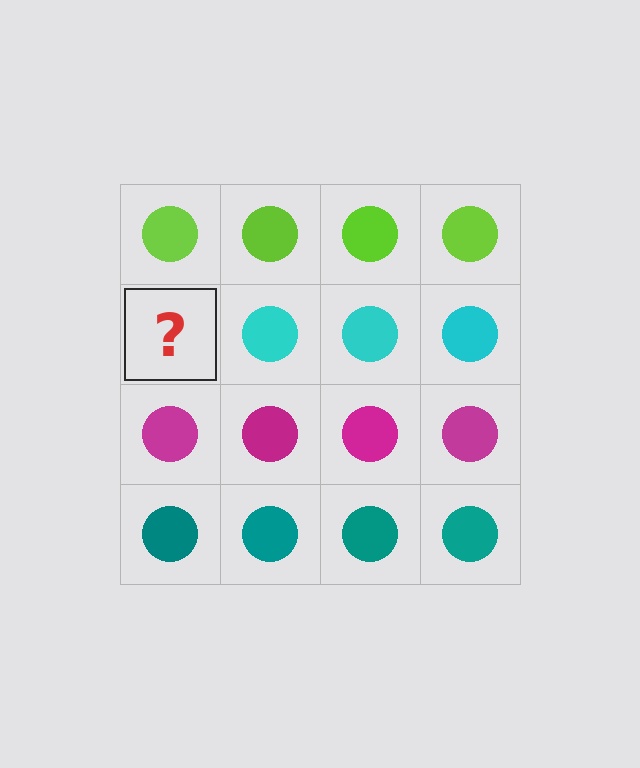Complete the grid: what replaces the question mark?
The question mark should be replaced with a cyan circle.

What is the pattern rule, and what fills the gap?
The rule is that each row has a consistent color. The gap should be filled with a cyan circle.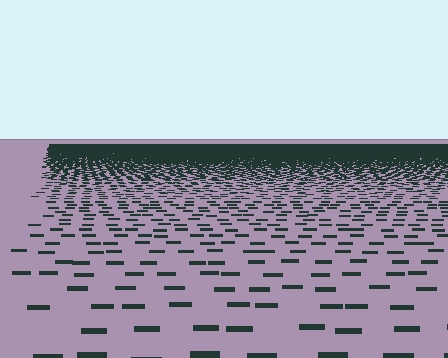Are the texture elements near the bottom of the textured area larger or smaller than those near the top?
Larger. Near the bottom, elements are closer to the viewer and appear at a bigger on-screen size.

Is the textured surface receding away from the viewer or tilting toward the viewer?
The surface is receding away from the viewer. Texture elements get smaller and denser toward the top.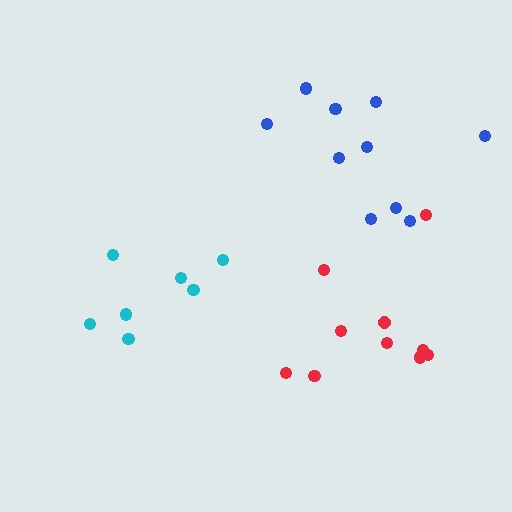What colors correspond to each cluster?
The clusters are colored: cyan, red, blue.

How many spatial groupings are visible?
There are 3 spatial groupings.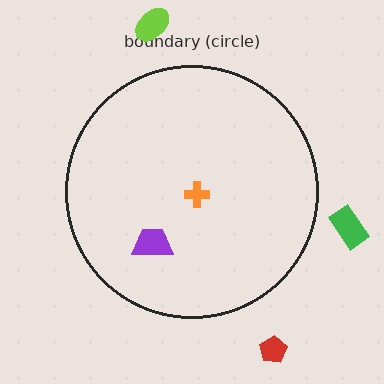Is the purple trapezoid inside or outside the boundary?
Inside.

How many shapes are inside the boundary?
2 inside, 3 outside.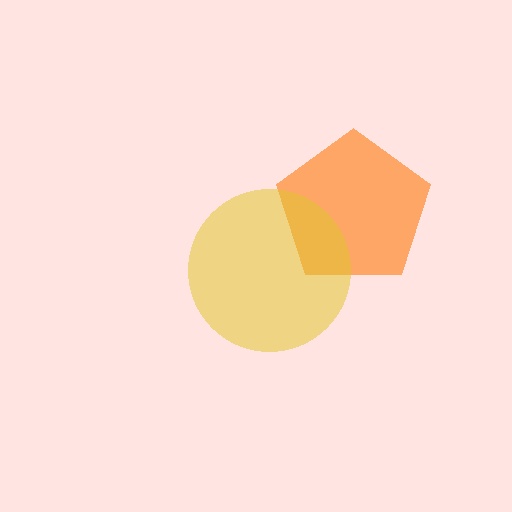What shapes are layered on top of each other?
The layered shapes are: an orange pentagon, a yellow circle.